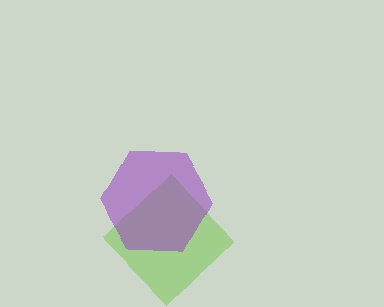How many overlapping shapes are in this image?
There are 2 overlapping shapes in the image.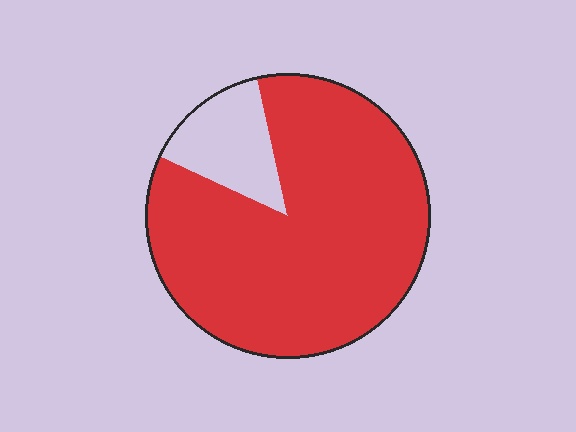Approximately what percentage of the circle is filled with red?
Approximately 85%.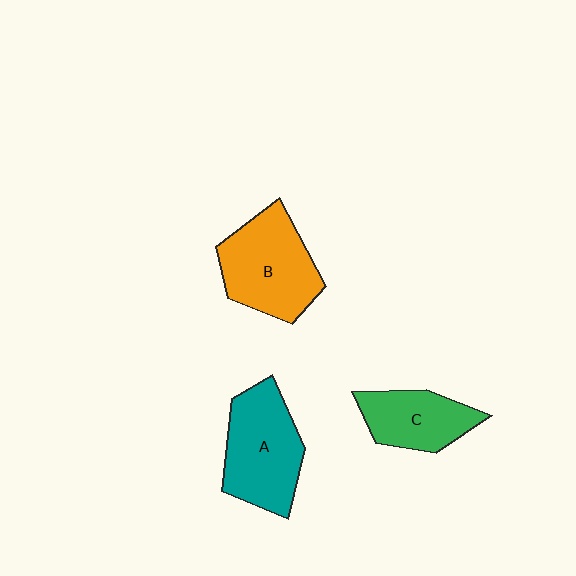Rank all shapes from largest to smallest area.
From largest to smallest: B (orange), A (teal), C (green).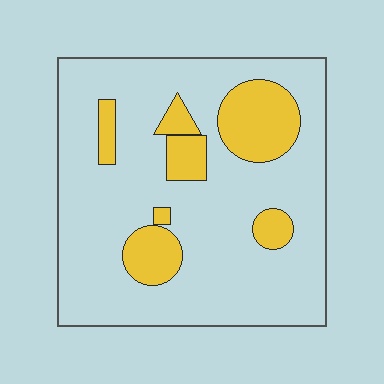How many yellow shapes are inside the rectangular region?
7.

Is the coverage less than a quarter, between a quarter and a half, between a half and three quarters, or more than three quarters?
Less than a quarter.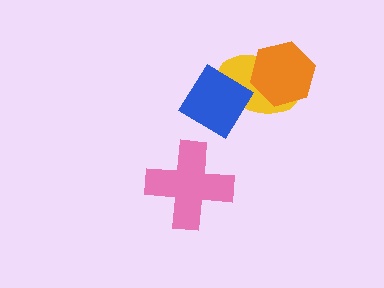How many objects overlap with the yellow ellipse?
2 objects overlap with the yellow ellipse.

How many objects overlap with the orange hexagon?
1 object overlaps with the orange hexagon.